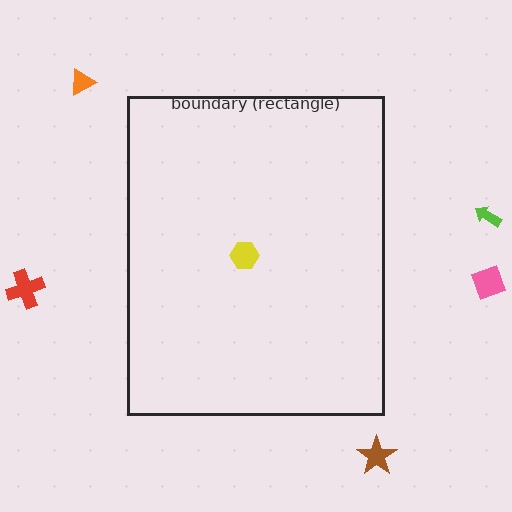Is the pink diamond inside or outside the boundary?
Outside.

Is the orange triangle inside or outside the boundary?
Outside.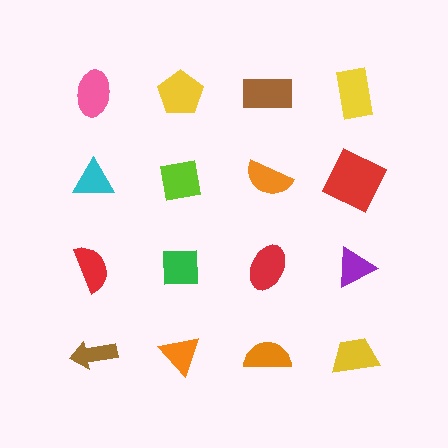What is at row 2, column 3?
An orange semicircle.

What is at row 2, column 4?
A red square.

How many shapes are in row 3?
4 shapes.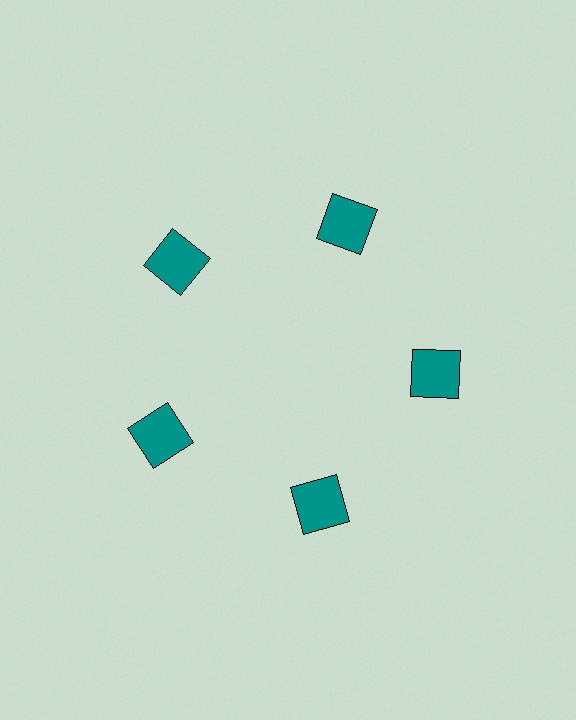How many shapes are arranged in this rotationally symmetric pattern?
There are 5 shapes, arranged in 5 groups of 1.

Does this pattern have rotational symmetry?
Yes, this pattern has 5-fold rotational symmetry. It looks the same after rotating 72 degrees around the center.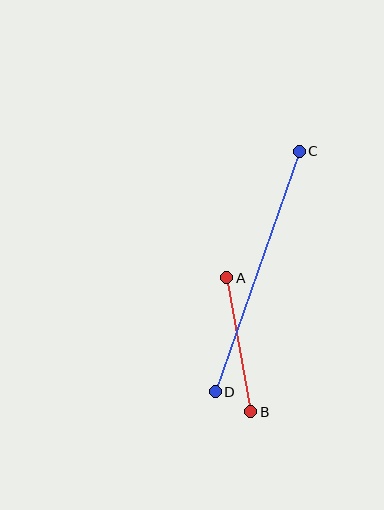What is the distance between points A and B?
The distance is approximately 136 pixels.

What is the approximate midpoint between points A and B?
The midpoint is at approximately (239, 345) pixels.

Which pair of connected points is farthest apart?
Points C and D are farthest apart.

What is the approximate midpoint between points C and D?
The midpoint is at approximately (257, 271) pixels.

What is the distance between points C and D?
The distance is approximately 255 pixels.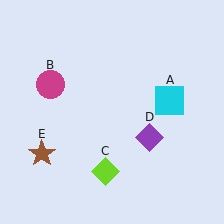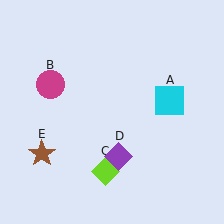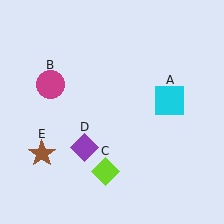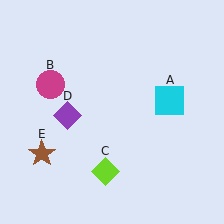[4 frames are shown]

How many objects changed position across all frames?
1 object changed position: purple diamond (object D).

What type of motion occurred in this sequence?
The purple diamond (object D) rotated clockwise around the center of the scene.